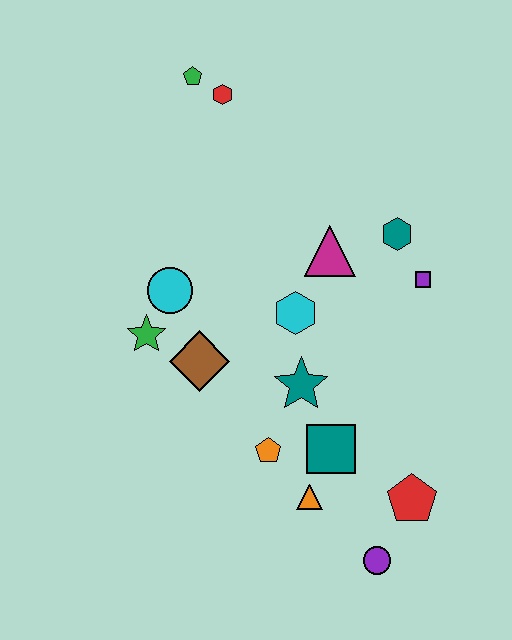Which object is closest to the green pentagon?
The red hexagon is closest to the green pentagon.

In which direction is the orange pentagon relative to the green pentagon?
The orange pentagon is below the green pentagon.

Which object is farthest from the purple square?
The green pentagon is farthest from the purple square.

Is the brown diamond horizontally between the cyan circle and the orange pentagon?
Yes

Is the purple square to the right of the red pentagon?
Yes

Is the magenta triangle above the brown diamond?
Yes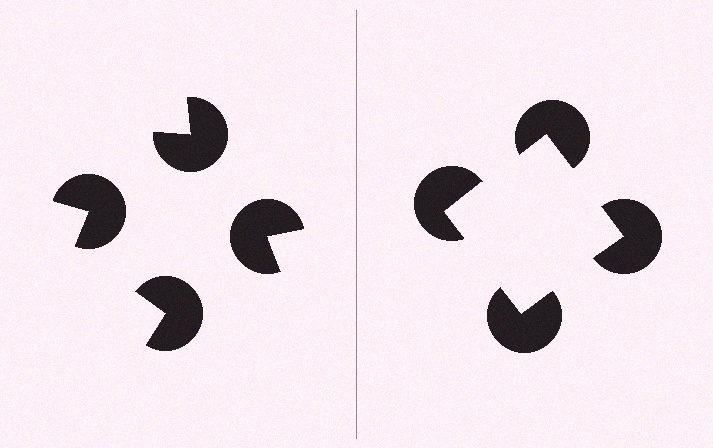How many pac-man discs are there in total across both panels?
8 — 4 on each side.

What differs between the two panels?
The pac-man discs are positioned identically on both sides; only the wedge orientations differ. On the right they align to a square; on the left they are misaligned.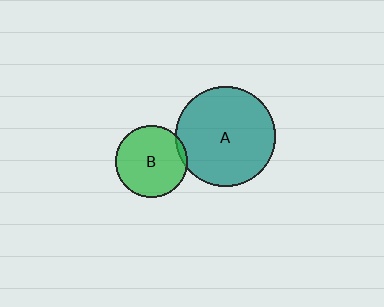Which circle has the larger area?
Circle A (teal).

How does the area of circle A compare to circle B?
Approximately 1.9 times.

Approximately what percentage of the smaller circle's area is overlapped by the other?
Approximately 5%.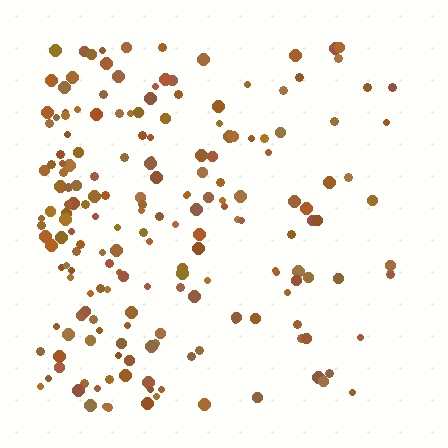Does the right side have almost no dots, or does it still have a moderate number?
Still a moderate number, just noticeably fewer than the left.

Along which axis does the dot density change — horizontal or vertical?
Horizontal.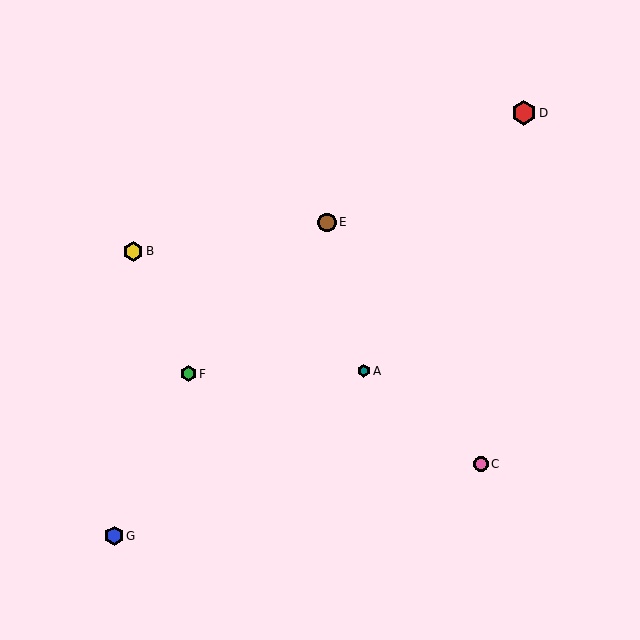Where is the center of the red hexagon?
The center of the red hexagon is at (524, 113).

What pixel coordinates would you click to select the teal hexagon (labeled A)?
Click at (364, 371) to select the teal hexagon A.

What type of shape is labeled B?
Shape B is a yellow hexagon.